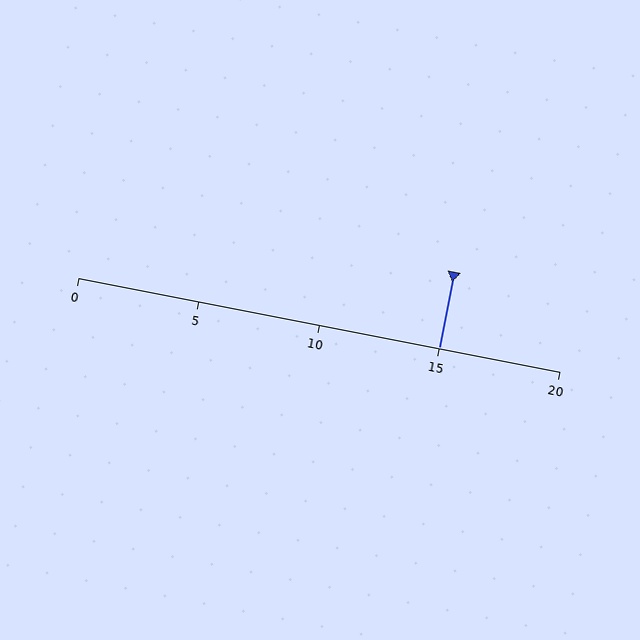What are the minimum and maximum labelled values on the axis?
The axis runs from 0 to 20.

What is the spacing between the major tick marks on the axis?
The major ticks are spaced 5 apart.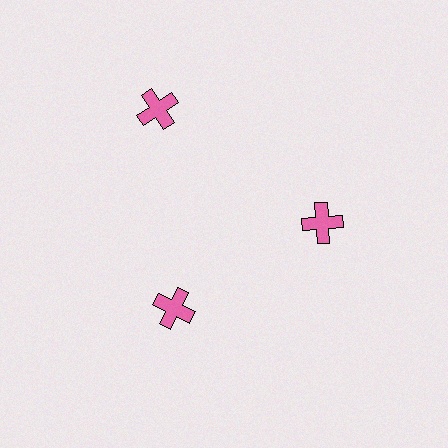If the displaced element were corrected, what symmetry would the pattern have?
It would have 3-fold rotational symmetry — the pattern would map onto itself every 120 degrees.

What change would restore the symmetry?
The symmetry would be restored by moving it inward, back onto the ring so that all 3 crosses sit at equal angles and equal distance from the center.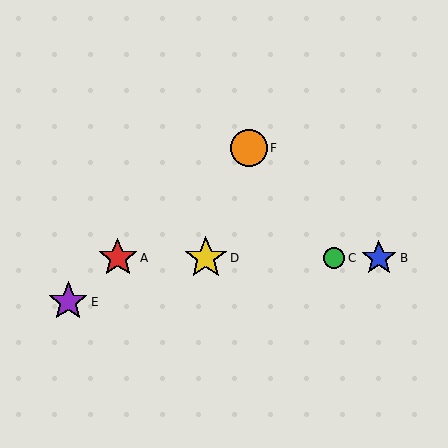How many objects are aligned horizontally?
4 objects (A, B, C, D) are aligned horizontally.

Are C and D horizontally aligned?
Yes, both are at y≈258.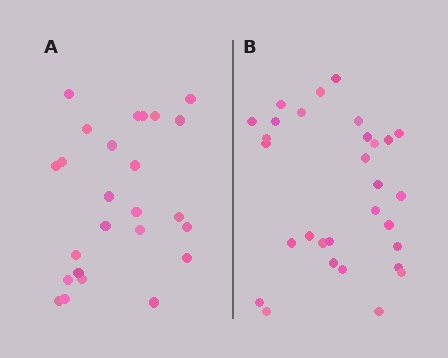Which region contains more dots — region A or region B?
Region B (the right region) has more dots.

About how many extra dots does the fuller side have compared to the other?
Region B has about 5 more dots than region A.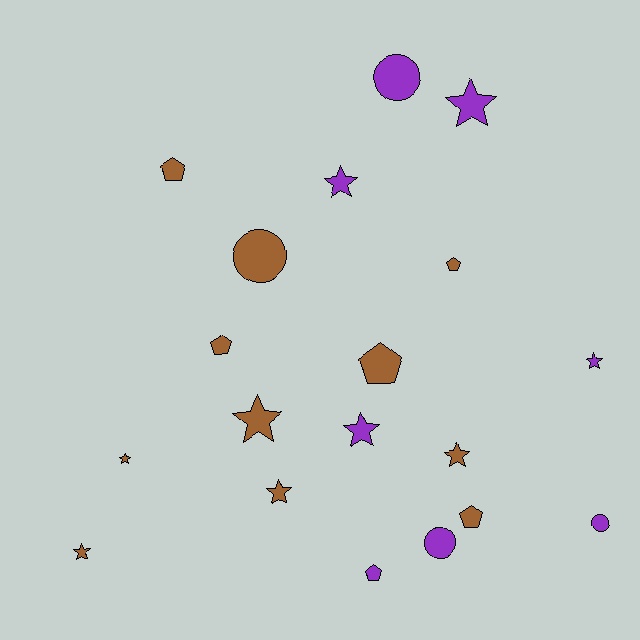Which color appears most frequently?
Brown, with 11 objects.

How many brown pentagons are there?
There are 5 brown pentagons.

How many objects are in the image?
There are 19 objects.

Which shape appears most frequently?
Star, with 9 objects.